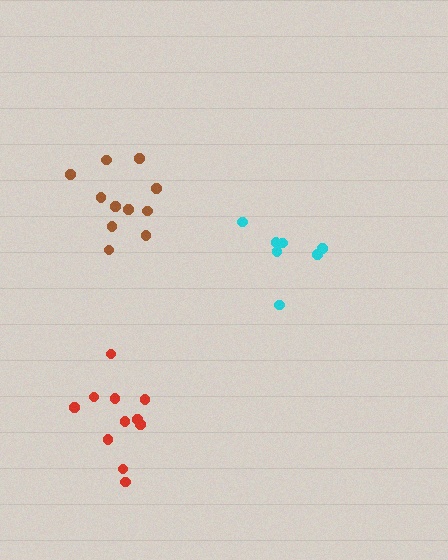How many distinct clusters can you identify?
There are 3 distinct clusters.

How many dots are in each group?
Group 1: 7 dots, Group 2: 11 dots, Group 3: 11 dots (29 total).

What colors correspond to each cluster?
The clusters are colored: cyan, red, brown.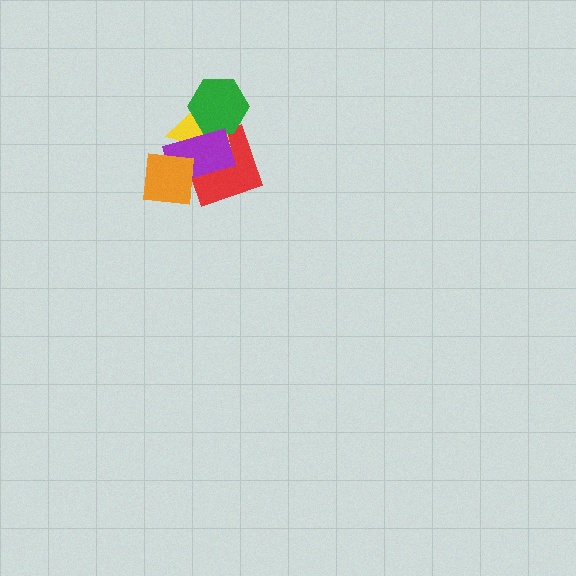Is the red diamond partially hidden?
Yes, it is partially covered by another shape.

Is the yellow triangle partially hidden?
Yes, it is partially covered by another shape.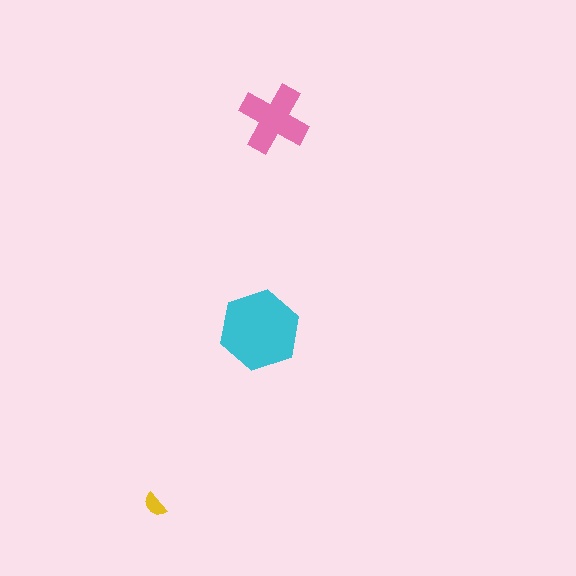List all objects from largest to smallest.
The cyan hexagon, the pink cross, the yellow semicircle.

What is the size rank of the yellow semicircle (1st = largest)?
3rd.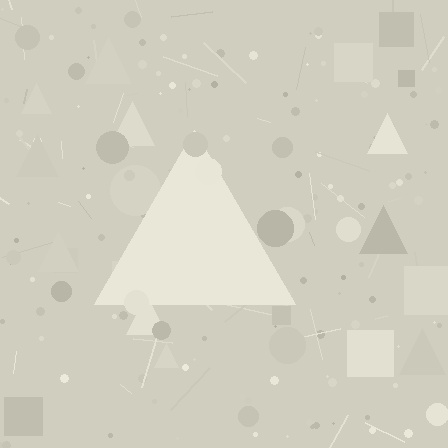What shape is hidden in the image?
A triangle is hidden in the image.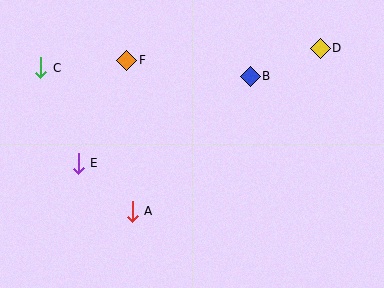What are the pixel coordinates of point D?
Point D is at (320, 48).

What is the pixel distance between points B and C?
The distance between B and C is 210 pixels.